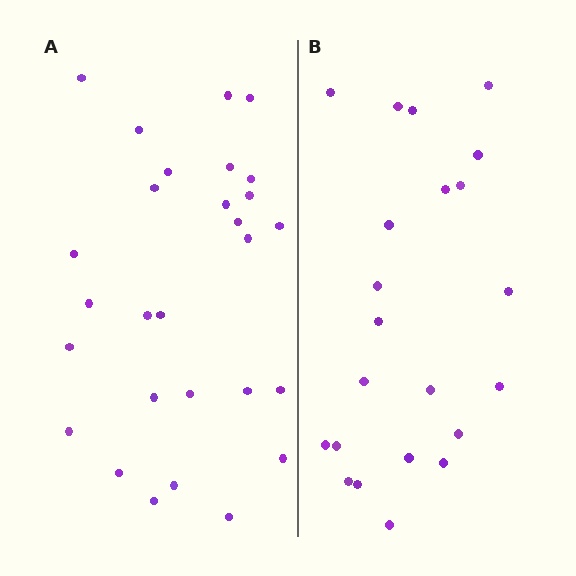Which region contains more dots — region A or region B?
Region A (the left region) has more dots.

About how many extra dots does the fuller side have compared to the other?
Region A has about 6 more dots than region B.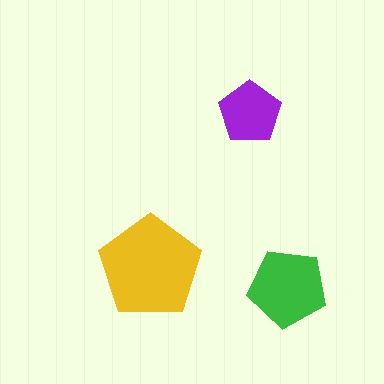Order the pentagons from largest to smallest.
the yellow one, the green one, the purple one.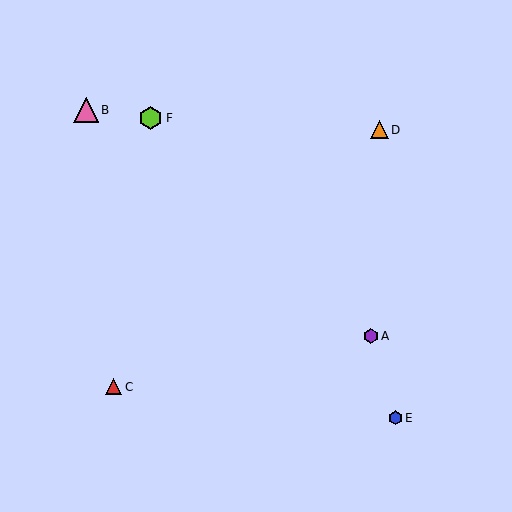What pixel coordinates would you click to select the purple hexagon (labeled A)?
Click at (371, 336) to select the purple hexagon A.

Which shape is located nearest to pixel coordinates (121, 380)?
The red triangle (labeled C) at (114, 387) is nearest to that location.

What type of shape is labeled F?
Shape F is a lime hexagon.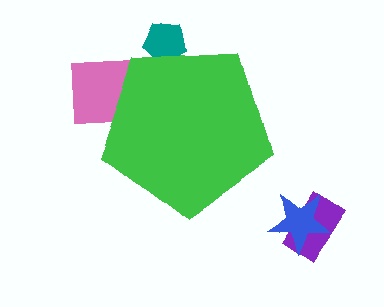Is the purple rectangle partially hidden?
No, the purple rectangle is fully visible.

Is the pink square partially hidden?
Yes, the pink square is partially hidden behind the green pentagon.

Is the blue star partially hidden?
No, the blue star is fully visible.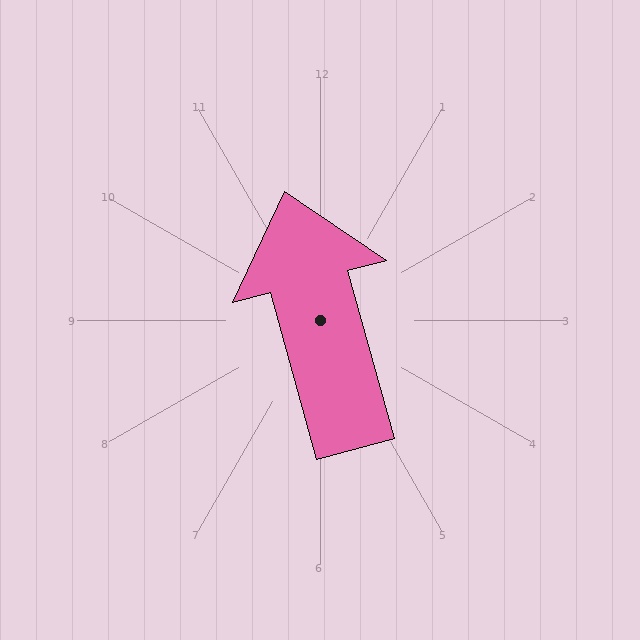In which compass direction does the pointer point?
North.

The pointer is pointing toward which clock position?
Roughly 11 o'clock.